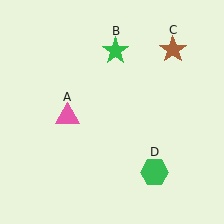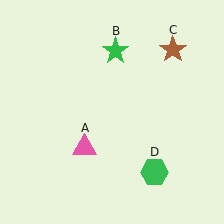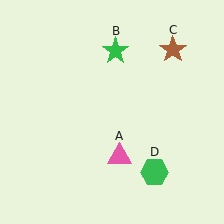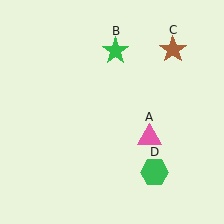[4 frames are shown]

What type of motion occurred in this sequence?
The pink triangle (object A) rotated counterclockwise around the center of the scene.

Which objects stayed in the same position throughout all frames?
Green star (object B) and brown star (object C) and green hexagon (object D) remained stationary.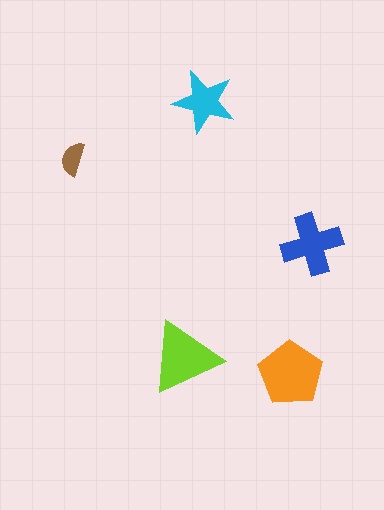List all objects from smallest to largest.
The brown semicircle, the cyan star, the blue cross, the lime triangle, the orange pentagon.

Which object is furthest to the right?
The blue cross is rightmost.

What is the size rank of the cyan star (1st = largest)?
4th.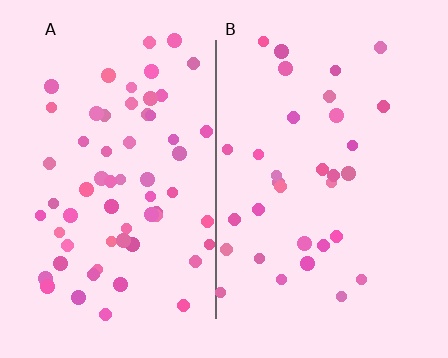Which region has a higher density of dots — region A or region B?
A (the left).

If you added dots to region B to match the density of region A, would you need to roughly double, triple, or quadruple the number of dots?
Approximately double.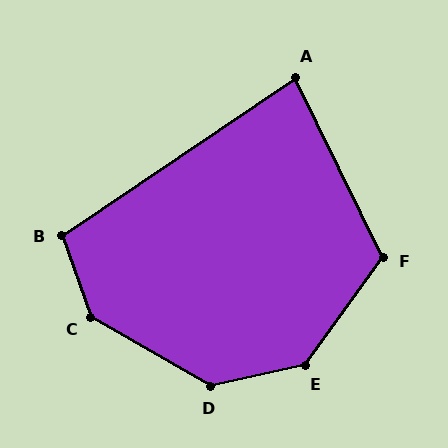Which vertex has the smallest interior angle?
A, at approximately 82 degrees.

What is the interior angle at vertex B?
Approximately 104 degrees (obtuse).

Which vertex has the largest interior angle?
C, at approximately 140 degrees.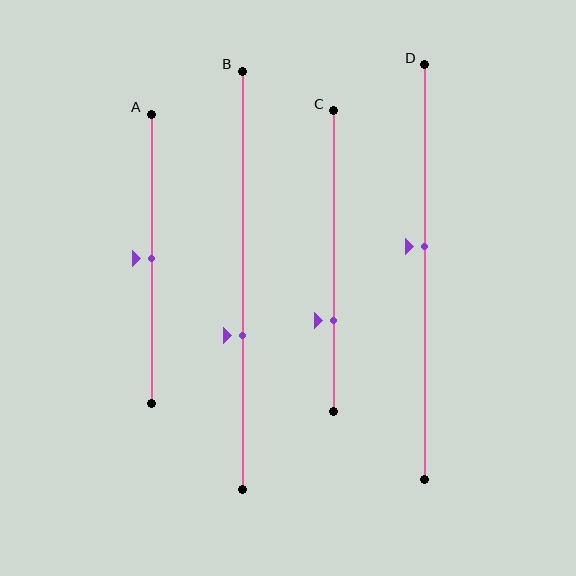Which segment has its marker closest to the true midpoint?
Segment A has its marker closest to the true midpoint.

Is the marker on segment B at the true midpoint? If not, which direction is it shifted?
No, the marker on segment B is shifted downward by about 13% of the segment length.